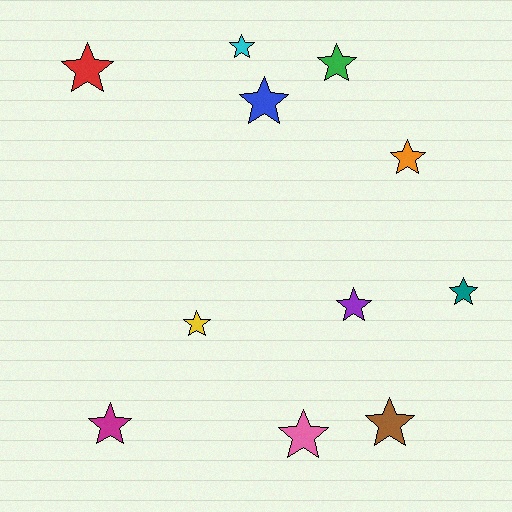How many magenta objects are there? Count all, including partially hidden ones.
There is 1 magenta object.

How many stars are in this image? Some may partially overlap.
There are 11 stars.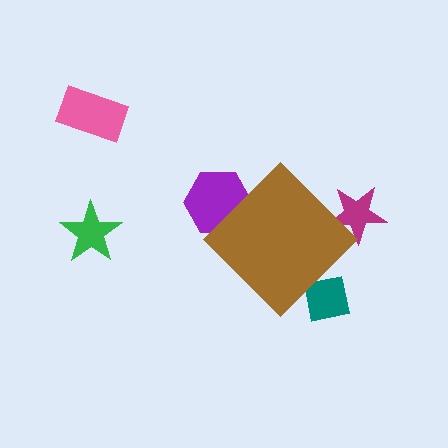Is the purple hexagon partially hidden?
Yes, the purple hexagon is partially hidden behind the brown diamond.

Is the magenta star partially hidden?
Yes, the magenta star is partially hidden behind the brown diamond.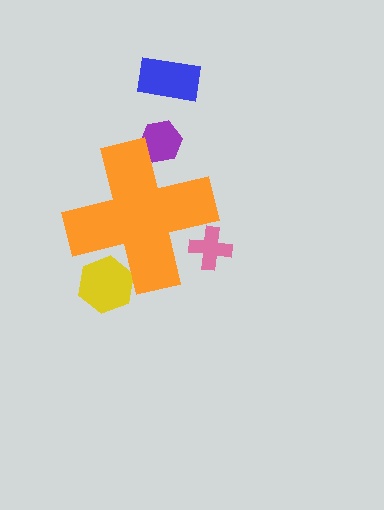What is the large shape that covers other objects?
An orange cross.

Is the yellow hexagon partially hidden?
Yes, the yellow hexagon is partially hidden behind the orange cross.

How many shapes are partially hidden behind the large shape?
3 shapes are partially hidden.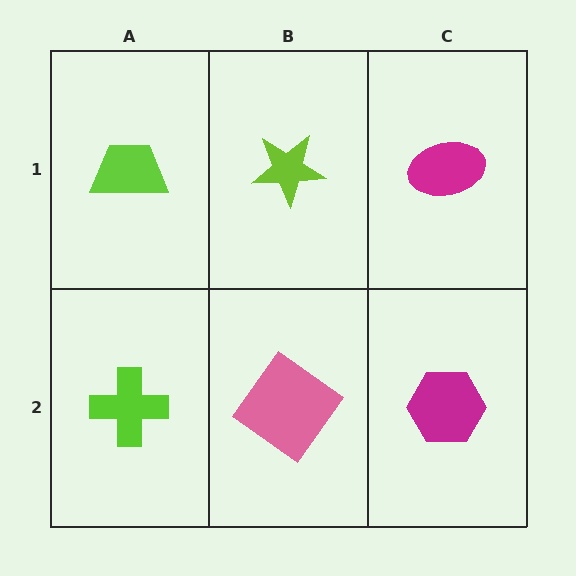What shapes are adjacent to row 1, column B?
A pink diamond (row 2, column B), a lime trapezoid (row 1, column A), a magenta ellipse (row 1, column C).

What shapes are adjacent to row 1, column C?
A magenta hexagon (row 2, column C), a lime star (row 1, column B).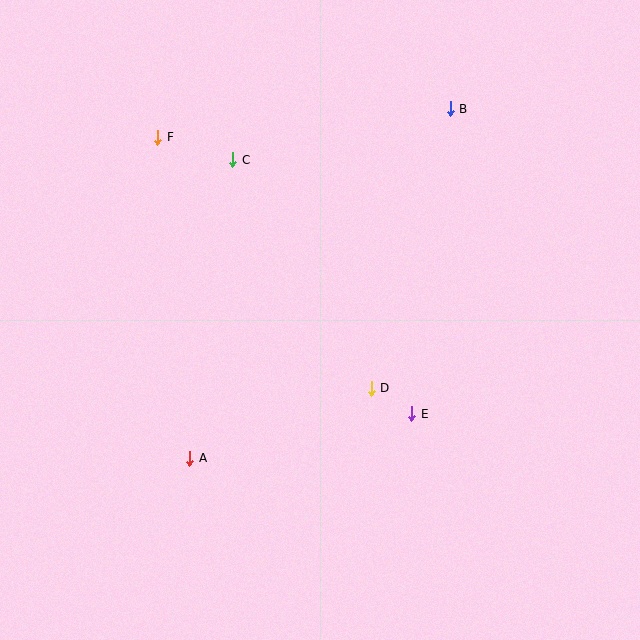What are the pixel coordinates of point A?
Point A is at (190, 458).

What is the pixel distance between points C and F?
The distance between C and F is 79 pixels.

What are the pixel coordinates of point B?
Point B is at (450, 109).